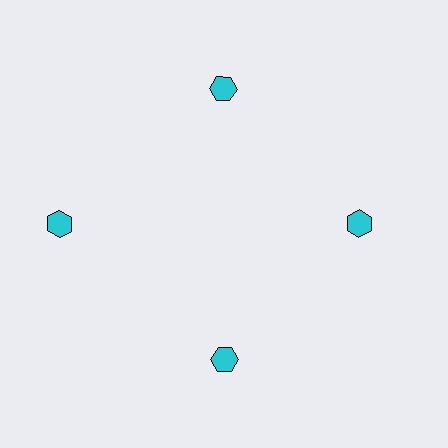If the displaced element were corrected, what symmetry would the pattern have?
It would have 4-fold rotational symmetry — the pattern would map onto itself every 90 degrees.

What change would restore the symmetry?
The symmetry would be restored by moving it inward, back onto the ring so that all 4 hexagons sit at equal angles and equal distance from the center.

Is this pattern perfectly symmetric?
No. The 4 cyan hexagons are arranged in a ring, but one element near the 9 o'clock position is pushed outward from the center, breaking the 4-fold rotational symmetry.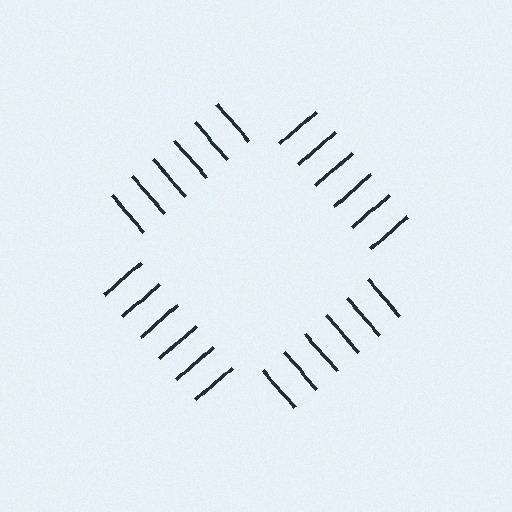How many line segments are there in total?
24 — 6 along each of the 4 edges.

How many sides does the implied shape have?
4 sides — the line-ends trace a square.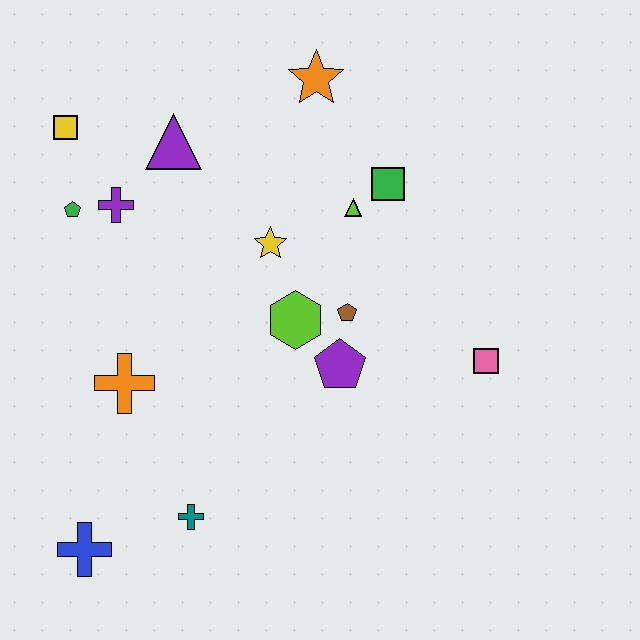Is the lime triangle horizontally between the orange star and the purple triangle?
No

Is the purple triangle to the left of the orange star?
Yes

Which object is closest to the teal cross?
The blue cross is closest to the teal cross.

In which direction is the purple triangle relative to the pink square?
The purple triangle is to the left of the pink square.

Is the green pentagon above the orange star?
No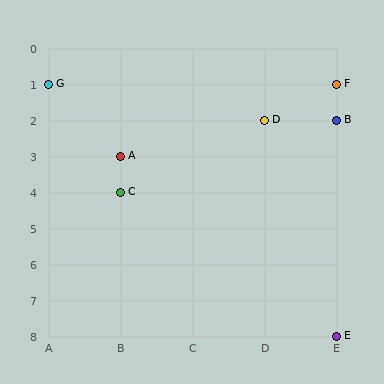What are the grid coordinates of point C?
Point C is at grid coordinates (B, 4).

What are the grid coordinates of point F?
Point F is at grid coordinates (E, 1).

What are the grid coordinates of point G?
Point G is at grid coordinates (A, 1).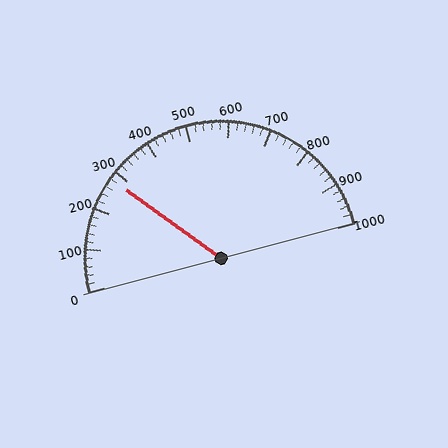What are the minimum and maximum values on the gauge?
The gauge ranges from 0 to 1000.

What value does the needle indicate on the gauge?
The needle indicates approximately 280.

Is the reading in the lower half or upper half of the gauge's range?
The reading is in the lower half of the range (0 to 1000).